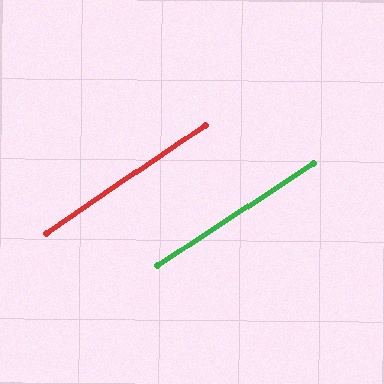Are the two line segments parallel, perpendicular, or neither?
Parallel — their directions differ by only 0.9°.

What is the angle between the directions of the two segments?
Approximately 1 degree.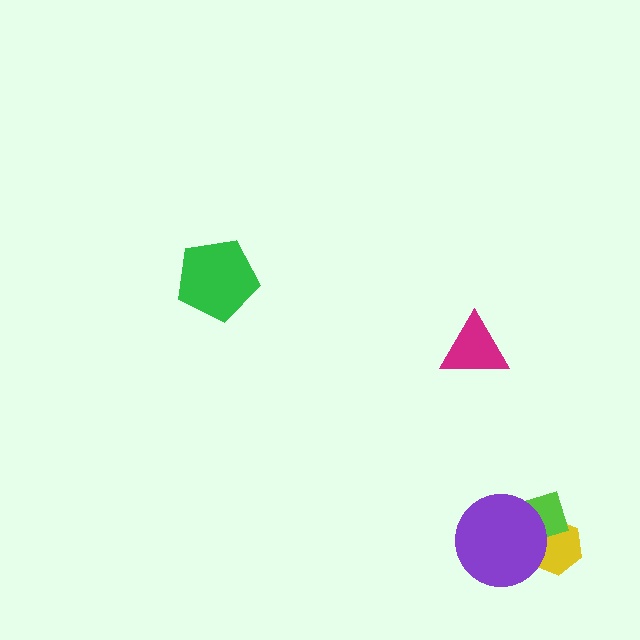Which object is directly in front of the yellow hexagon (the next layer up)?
The lime rectangle is directly in front of the yellow hexagon.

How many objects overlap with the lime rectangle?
2 objects overlap with the lime rectangle.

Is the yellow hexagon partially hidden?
Yes, it is partially covered by another shape.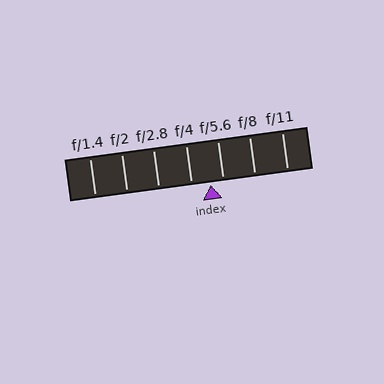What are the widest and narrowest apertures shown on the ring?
The widest aperture shown is f/1.4 and the narrowest is f/11.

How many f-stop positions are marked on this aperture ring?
There are 7 f-stop positions marked.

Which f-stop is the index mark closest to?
The index mark is closest to f/5.6.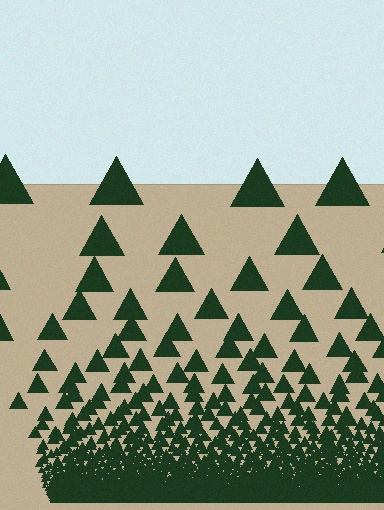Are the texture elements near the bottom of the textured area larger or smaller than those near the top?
Smaller. The gradient is inverted — elements near the bottom are smaller and denser.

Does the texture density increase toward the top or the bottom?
Density increases toward the bottom.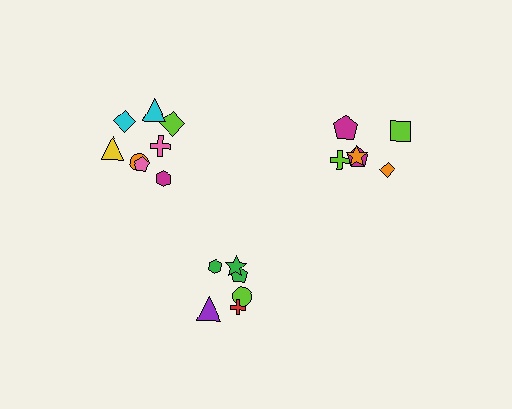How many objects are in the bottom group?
There are 6 objects.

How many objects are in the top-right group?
There are 6 objects.